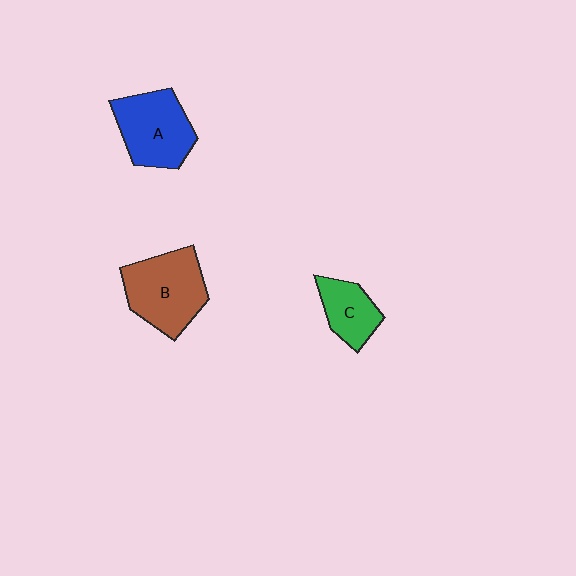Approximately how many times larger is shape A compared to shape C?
Approximately 1.6 times.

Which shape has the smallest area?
Shape C (green).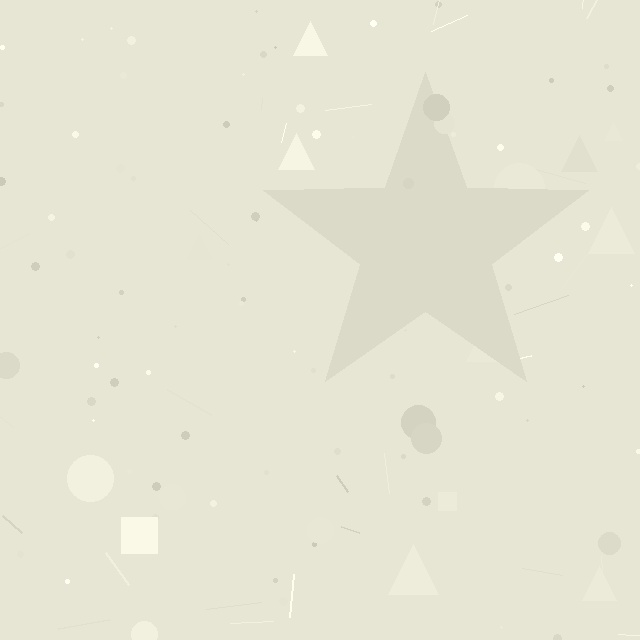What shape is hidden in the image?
A star is hidden in the image.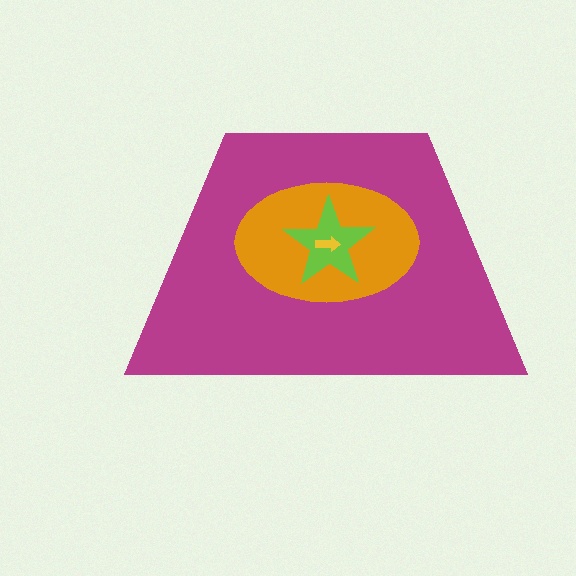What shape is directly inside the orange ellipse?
The lime star.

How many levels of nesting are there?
4.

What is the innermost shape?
The yellow arrow.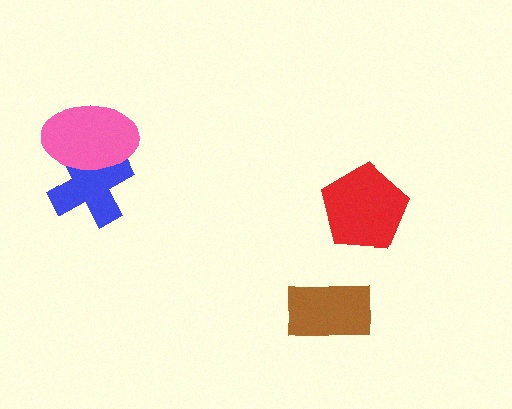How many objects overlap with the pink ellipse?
1 object overlaps with the pink ellipse.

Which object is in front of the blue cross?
The pink ellipse is in front of the blue cross.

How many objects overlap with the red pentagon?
0 objects overlap with the red pentagon.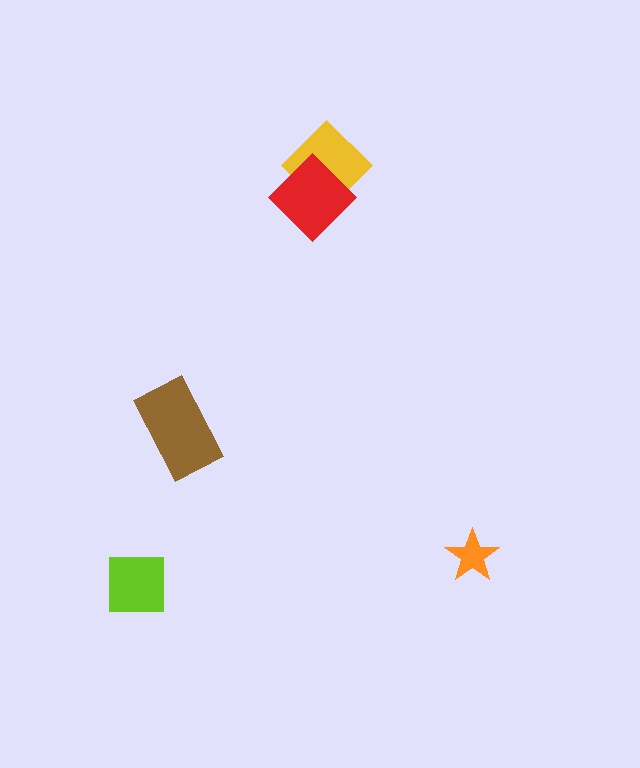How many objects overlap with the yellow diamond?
1 object overlaps with the yellow diamond.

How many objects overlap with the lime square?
0 objects overlap with the lime square.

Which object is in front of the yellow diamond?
The red diamond is in front of the yellow diamond.